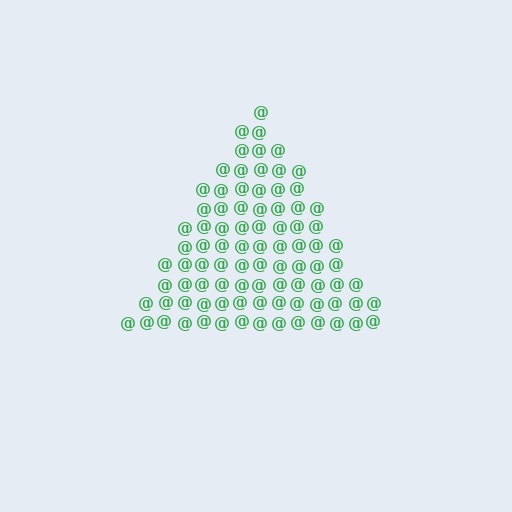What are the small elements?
The small elements are at signs.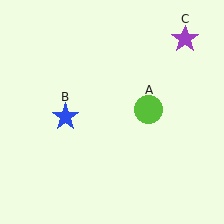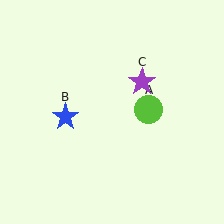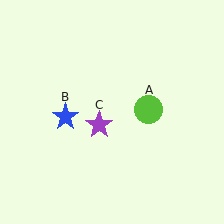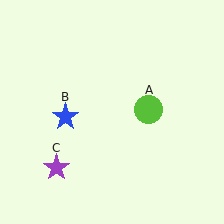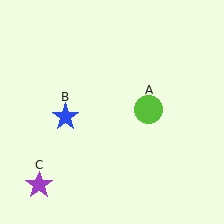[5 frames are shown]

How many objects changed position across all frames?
1 object changed position: purple star (object C).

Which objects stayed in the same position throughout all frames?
Lime circle (object A) and blue star (object B) remained stationary.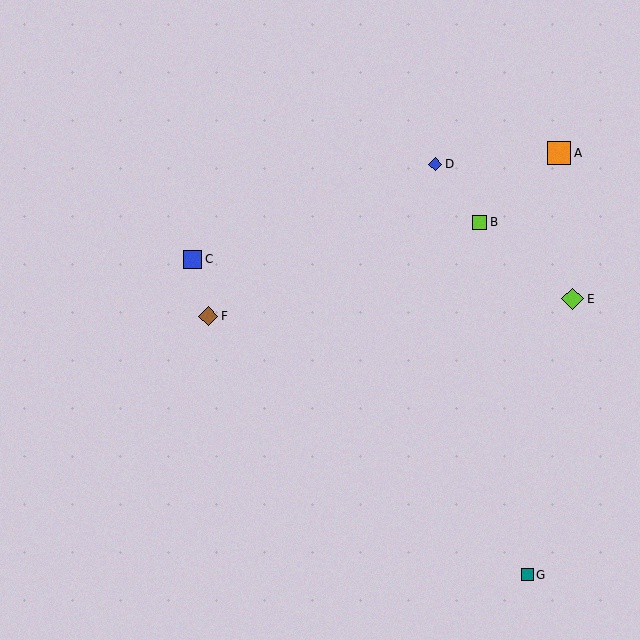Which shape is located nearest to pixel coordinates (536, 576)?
The teal square (labeled G) at (527, 575) is nearest to that location.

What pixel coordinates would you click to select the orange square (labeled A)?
Click at (559, 153) to select the orange square A.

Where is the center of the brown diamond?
The center of the brown diamond is at (208, 316).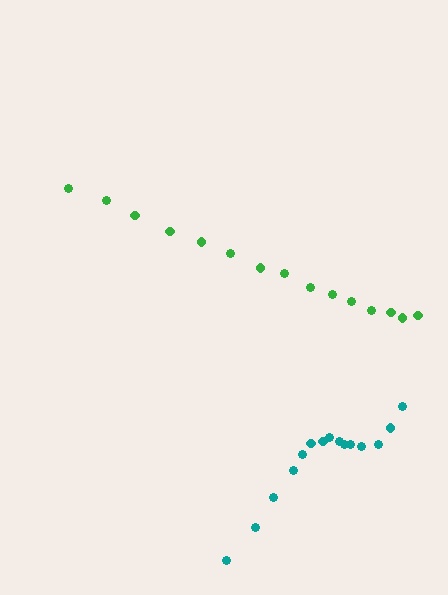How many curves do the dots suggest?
There are 2 distinct paths.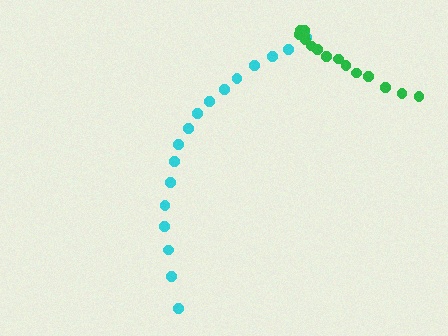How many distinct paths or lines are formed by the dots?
There are 2 distinct paths.